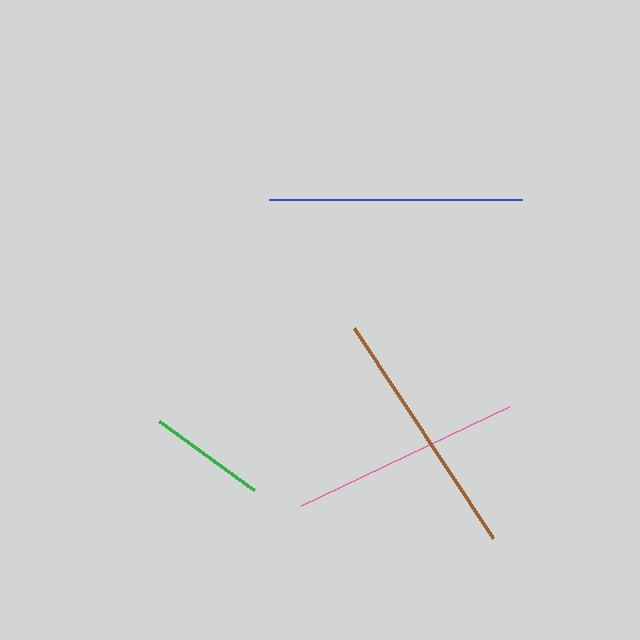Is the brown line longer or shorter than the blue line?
The blue line is longer than the brown line.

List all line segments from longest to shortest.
From longest to shortest: blue, brown, pink, green.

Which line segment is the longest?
The blue line is the longest at approximately 253 pixels.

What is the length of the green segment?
The green segment is approximately 118 pixels long.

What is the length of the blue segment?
The blue segment is approximately 253 pixels long.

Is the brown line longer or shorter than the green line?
The brown line is longer than the green line.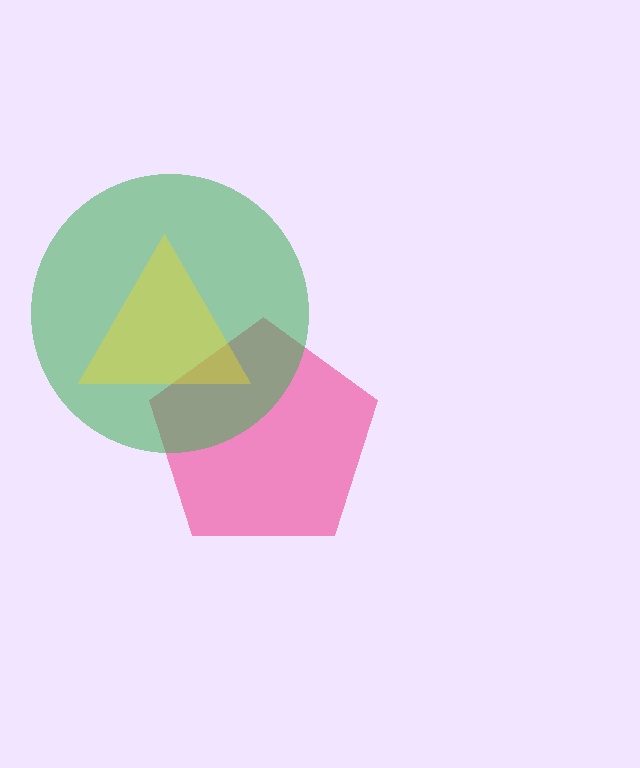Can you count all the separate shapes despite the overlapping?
Yes, there are 3 separate shapes.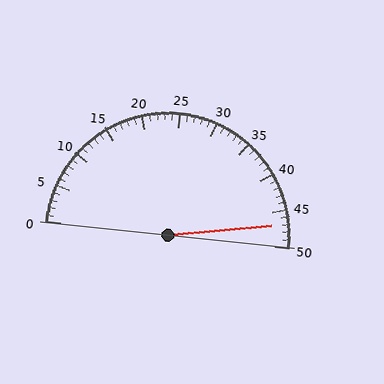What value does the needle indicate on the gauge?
The needle indicates approximately 47.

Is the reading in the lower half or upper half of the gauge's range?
The reading is in the upper half of the range (0 to 50).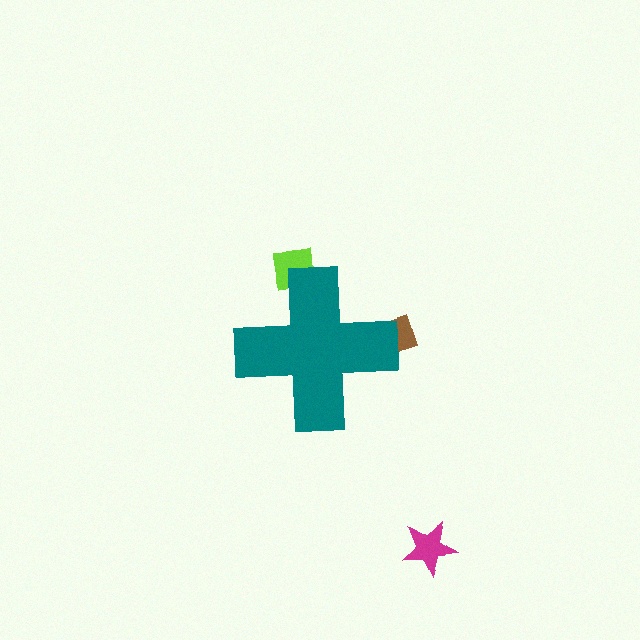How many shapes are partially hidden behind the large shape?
2 shapes are partially hidden.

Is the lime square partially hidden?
Yes, the lime square is partially hidden behind the teal cross.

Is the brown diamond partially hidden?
Yes, the brown diamond is partially hidden behind the teal cross.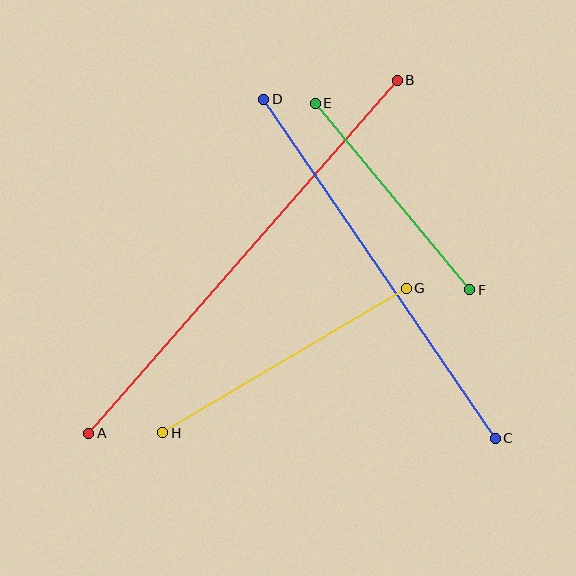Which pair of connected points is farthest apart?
Points A and B are farthest apart.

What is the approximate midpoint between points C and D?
The midpoint is at approximately (380, 269) pixels.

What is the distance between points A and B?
The distance is approximately 469 pixels.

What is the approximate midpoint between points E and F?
The midpoint is at approximately (393, 196) pixels.